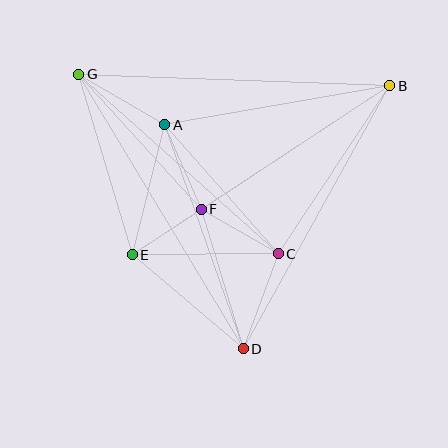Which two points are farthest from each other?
Points D and G are farthest from each other.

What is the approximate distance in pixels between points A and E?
The distance between A and E is approximately 134 pixels.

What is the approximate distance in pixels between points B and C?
The distance between B and C is approximately 202 pixels.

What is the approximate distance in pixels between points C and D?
The distance between C and D is approximately 101 pixels.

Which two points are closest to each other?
Points E and F are closest to each other.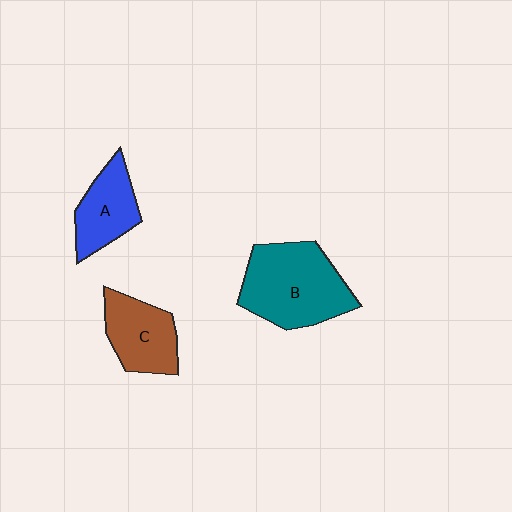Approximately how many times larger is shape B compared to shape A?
Approximately 1.8 times.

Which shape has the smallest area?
Shape A (blue).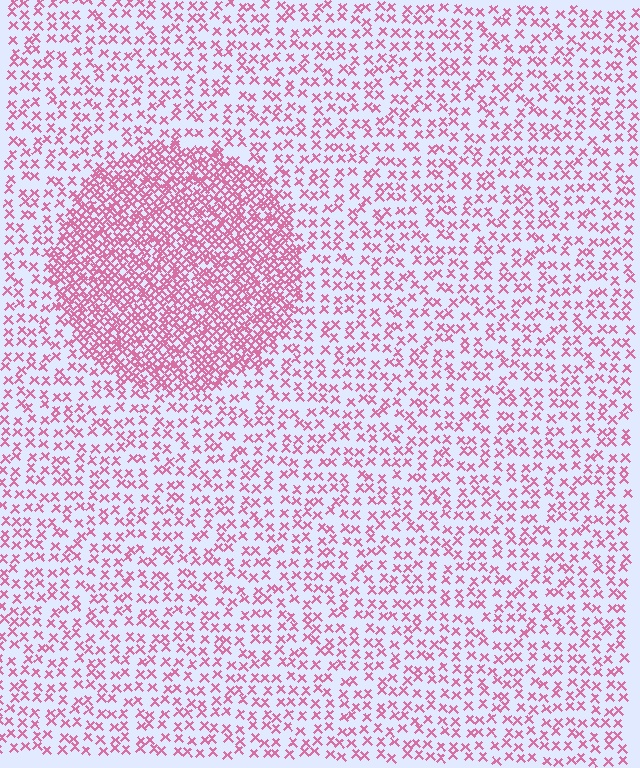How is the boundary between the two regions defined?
The boundary is defined by a change in element density (approximately 2.6x ratio). All elements are the same color, size, and shape.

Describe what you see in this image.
The image contains small pink elements arranged at two different densities. A circle-shaped region is visible where the elements are more densely packed than the surrounding area.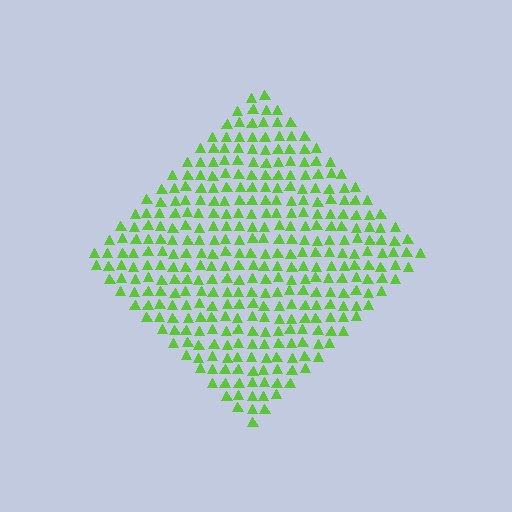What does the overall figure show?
The overall figure shows a diamond.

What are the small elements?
The small elements are triangles.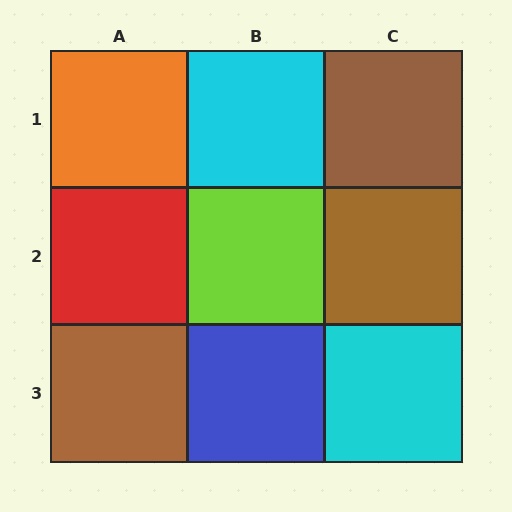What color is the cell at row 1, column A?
Orange.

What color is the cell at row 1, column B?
Cyan.